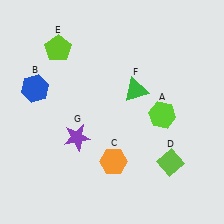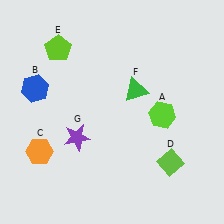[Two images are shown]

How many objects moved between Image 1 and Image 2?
1 object moved between the two images.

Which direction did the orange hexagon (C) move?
The orange hexagon (C) moved left.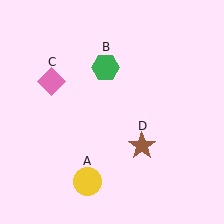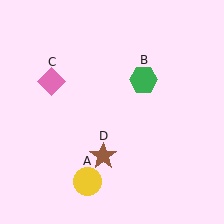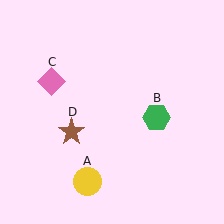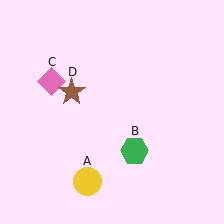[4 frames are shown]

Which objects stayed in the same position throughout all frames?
Yellow circle (object A) and pink diamond (object C) remained stationary.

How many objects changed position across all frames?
2 objects changed position: green hexagon (object B), brown star (object D).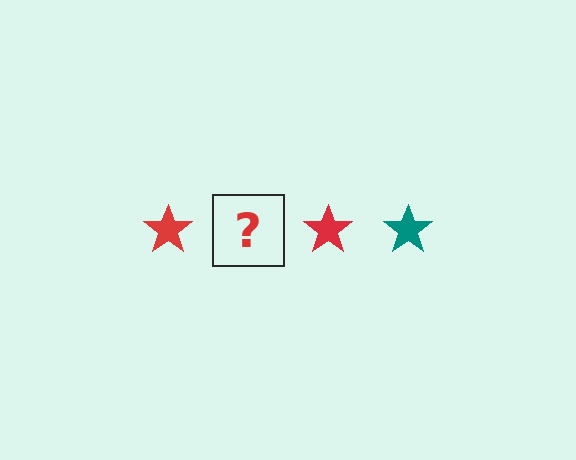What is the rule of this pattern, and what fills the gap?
The rule is that the pattern cycles through red, teal stars. The gap should be filled with a teal star.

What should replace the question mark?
The question mark should be replaced with a teal star.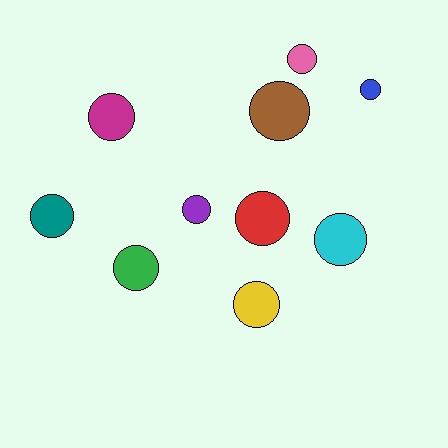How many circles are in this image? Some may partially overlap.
There are 10 circles.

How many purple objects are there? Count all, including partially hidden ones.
There is 1 purple object.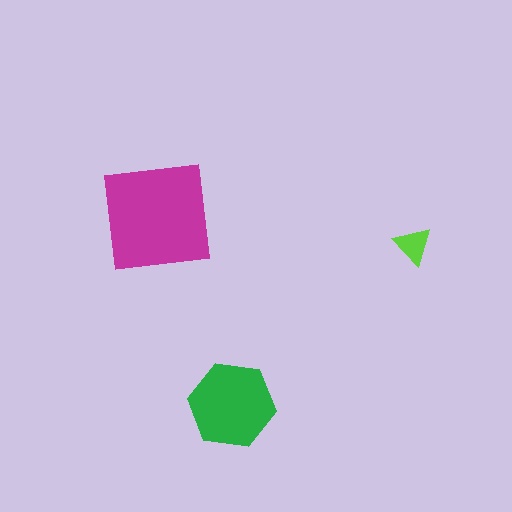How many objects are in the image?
There are 3 objects in the image.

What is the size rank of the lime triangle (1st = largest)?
3rd.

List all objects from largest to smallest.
The magenta square, the green hexagon, the lime triangle.